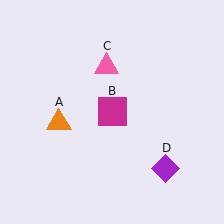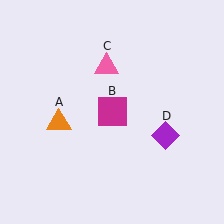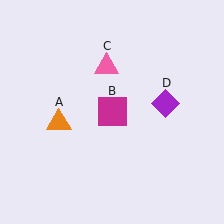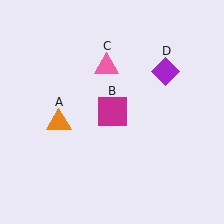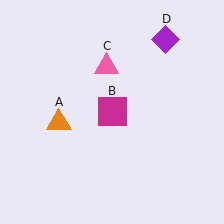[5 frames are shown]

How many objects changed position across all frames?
1 object changed position: purple diamond (object D).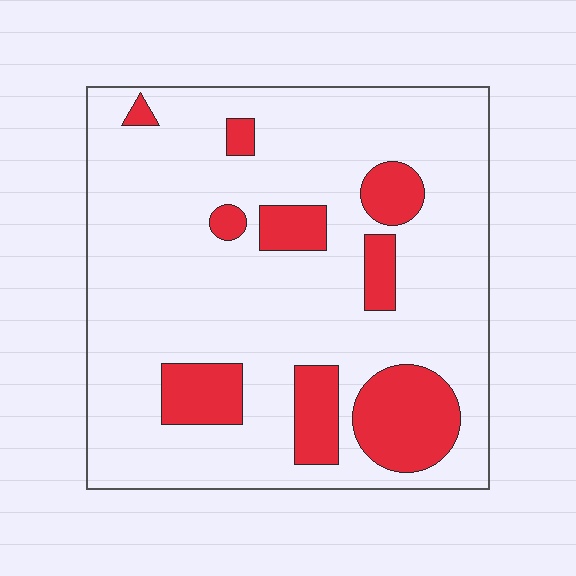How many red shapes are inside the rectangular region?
9.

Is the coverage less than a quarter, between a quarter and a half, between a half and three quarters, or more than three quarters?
Less than a quarter.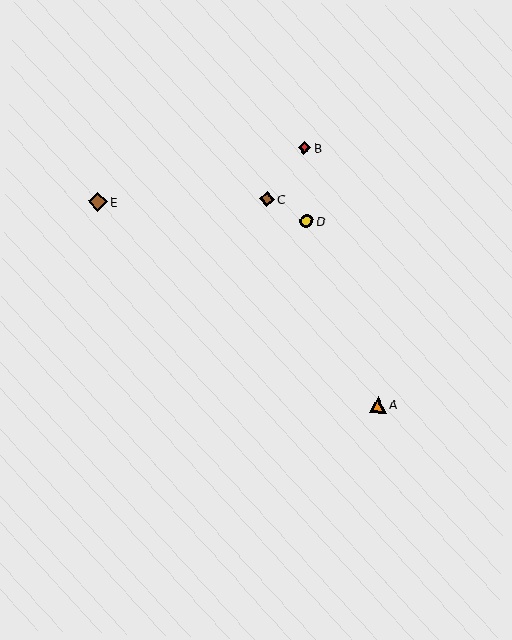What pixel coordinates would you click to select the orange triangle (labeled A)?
Click at (378, 405) to select the orange triangle A.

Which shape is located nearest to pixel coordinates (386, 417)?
The orange triangle (labeled A) at (378, 405) is nearest to that location.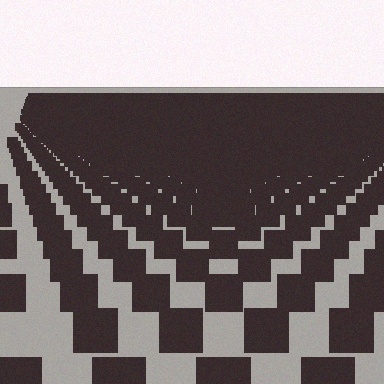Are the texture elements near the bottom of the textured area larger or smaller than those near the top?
Larger. Near the bottom, elements are closer to the viewer and appear at a bigger on-screen size.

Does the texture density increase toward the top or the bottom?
Density increases toward the top.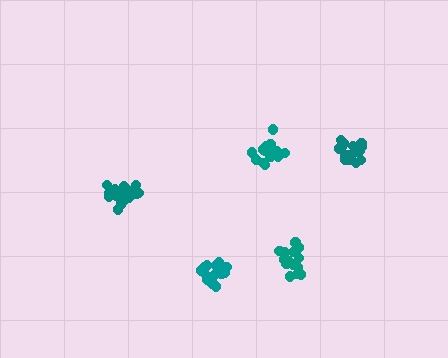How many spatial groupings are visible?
There are 5 spatial groupings.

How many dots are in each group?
Group 1: 19 dots, Group 2: 20 dots, Group 3: 19 dots, Group 4: 19 dots, Group 5: 16 dots (93 total).